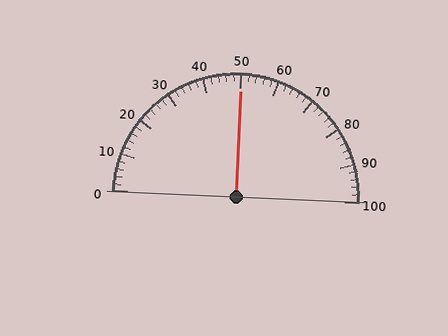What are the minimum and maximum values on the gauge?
The gauge ranges from 0 to 100.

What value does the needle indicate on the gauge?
The needle indicates approximately 50.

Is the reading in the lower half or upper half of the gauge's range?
The reading is in the upper half of the range (0 to 100).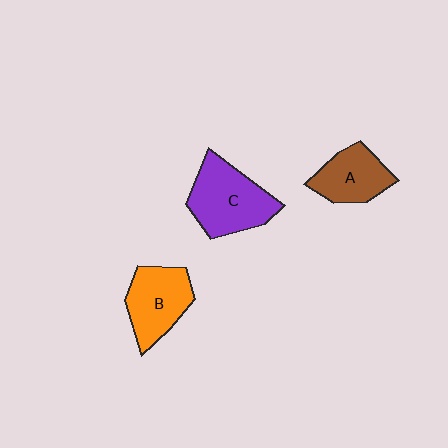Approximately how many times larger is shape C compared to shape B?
Approximately 1.2 times.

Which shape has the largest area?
Shape C (purple).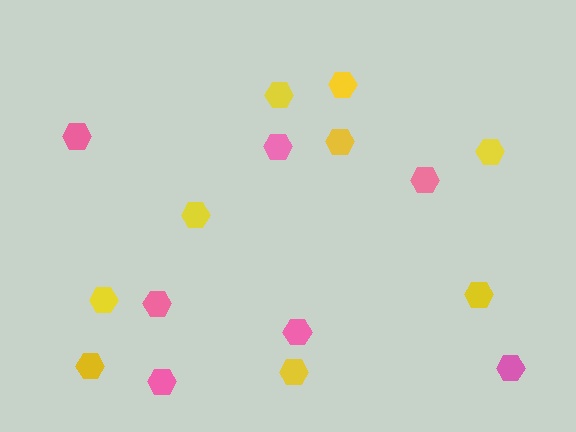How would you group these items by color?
There are 2 groups: one group of yellow hexagons (9) and one group of pink hexagons (7).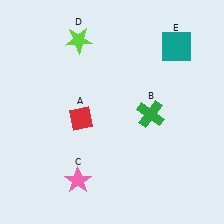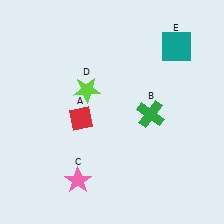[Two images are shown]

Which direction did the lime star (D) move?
The lime star (D) moved down.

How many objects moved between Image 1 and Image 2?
1 object moved between the two images.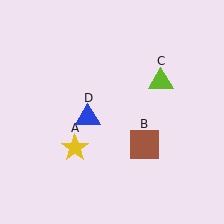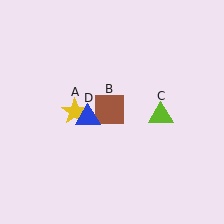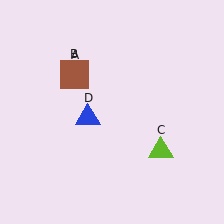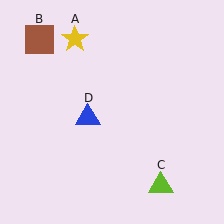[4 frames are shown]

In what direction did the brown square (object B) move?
The brown square (object B) moved up and to the left.